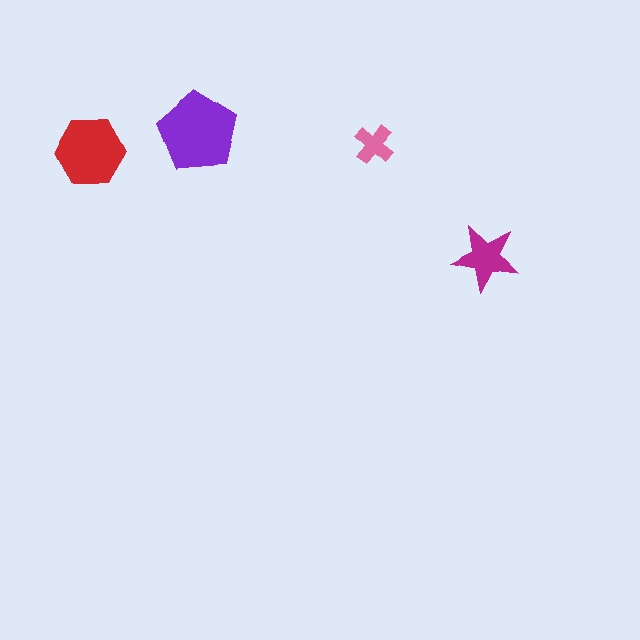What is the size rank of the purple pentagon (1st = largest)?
1st.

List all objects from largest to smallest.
The purple pentagon, the red hexagon, the magenta star, the pink cross.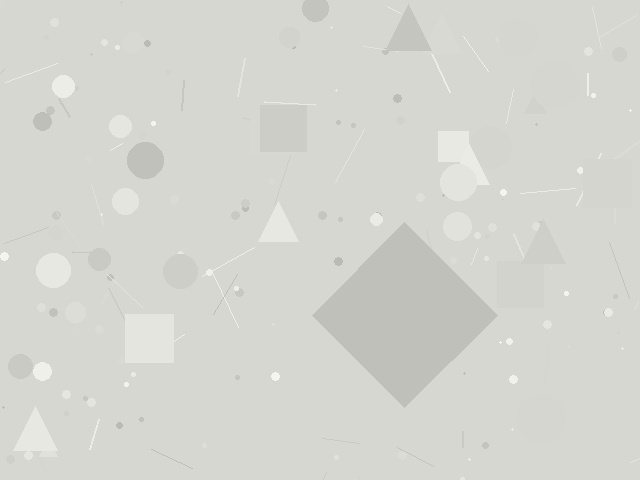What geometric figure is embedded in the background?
A diamond is embedded in the background.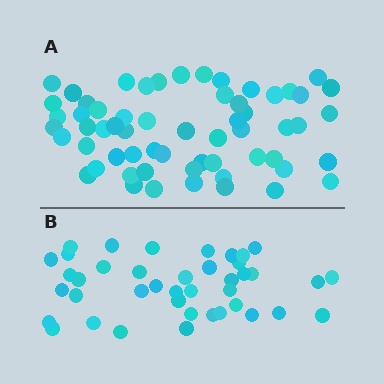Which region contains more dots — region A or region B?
Region A (the top region) has more dots.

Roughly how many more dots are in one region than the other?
Region A has approximately 20 more dots than region B.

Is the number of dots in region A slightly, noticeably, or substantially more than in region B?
Region A has substantially more. The ratio is roughly 1.5 to 1.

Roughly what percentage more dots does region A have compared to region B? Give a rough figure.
About 45% more.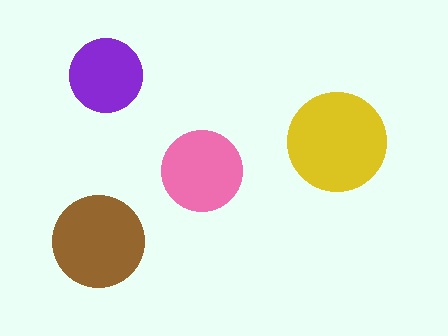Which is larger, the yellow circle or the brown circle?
The yellow one.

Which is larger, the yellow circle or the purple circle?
The yellow one.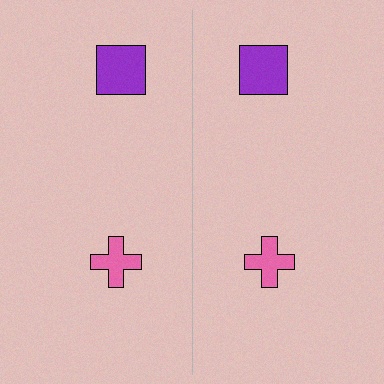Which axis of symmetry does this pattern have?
The pattern has a vertical axis of symmetry running through the center of the image.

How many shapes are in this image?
There are 4 shapes in this image.